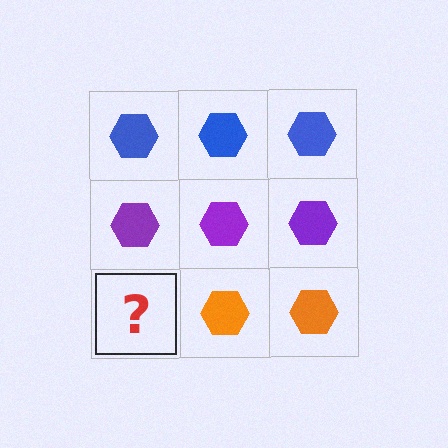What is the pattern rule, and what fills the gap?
The rule is that each row has a consistent color. The gap should be filled with an orange hexagon.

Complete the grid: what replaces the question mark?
The question mark should be replaced with an orange hexagon.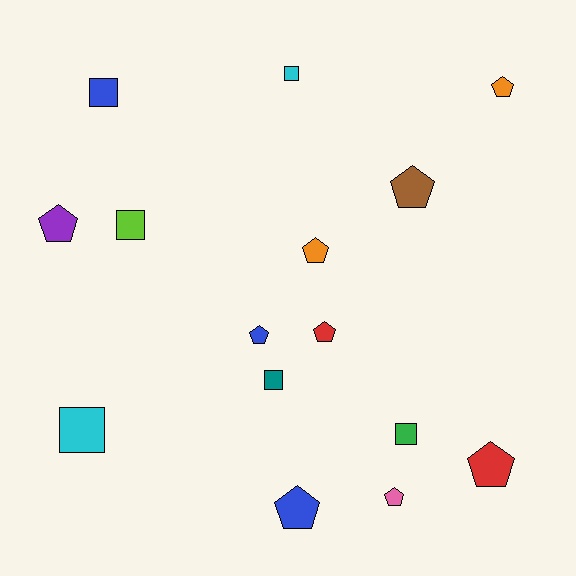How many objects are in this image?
There are 15 objects.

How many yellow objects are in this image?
There are no yellow objects.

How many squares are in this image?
There are 6 squares.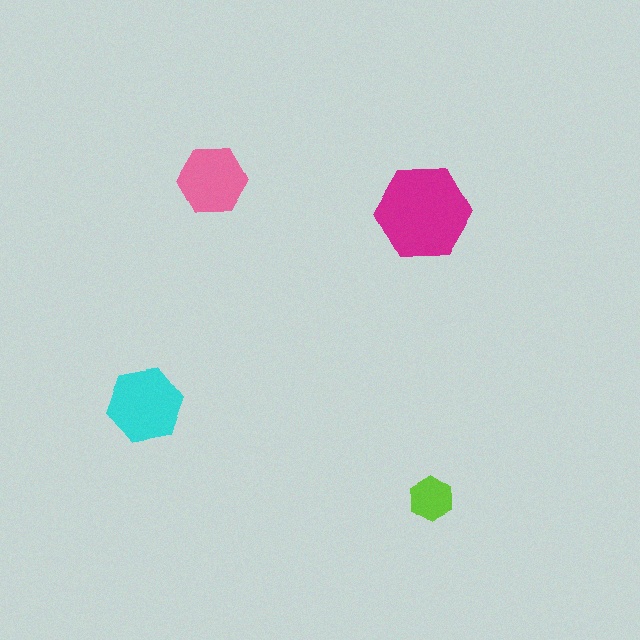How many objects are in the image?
There are 4 objects in the image.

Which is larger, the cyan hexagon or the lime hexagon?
The cyan one.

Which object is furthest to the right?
The magenta hexagon is rightmost.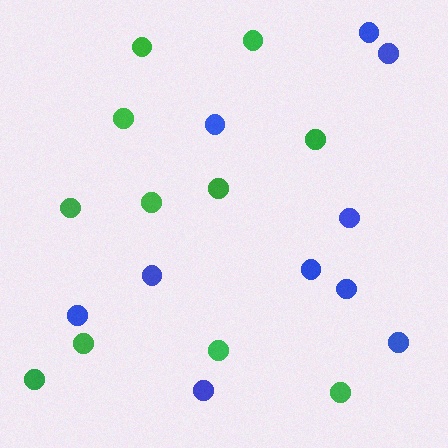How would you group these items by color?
There are 2 groups: one group of green circles (11) and one group of blue circles (10).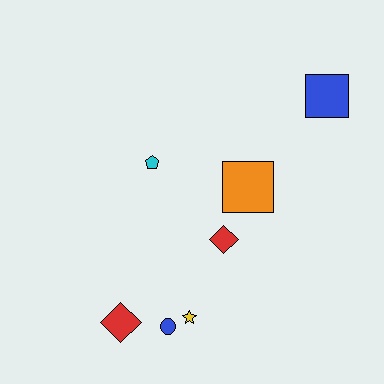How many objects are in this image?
There are 7 objects.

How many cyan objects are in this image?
There is 1 cyan object.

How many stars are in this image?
There is 1 star.